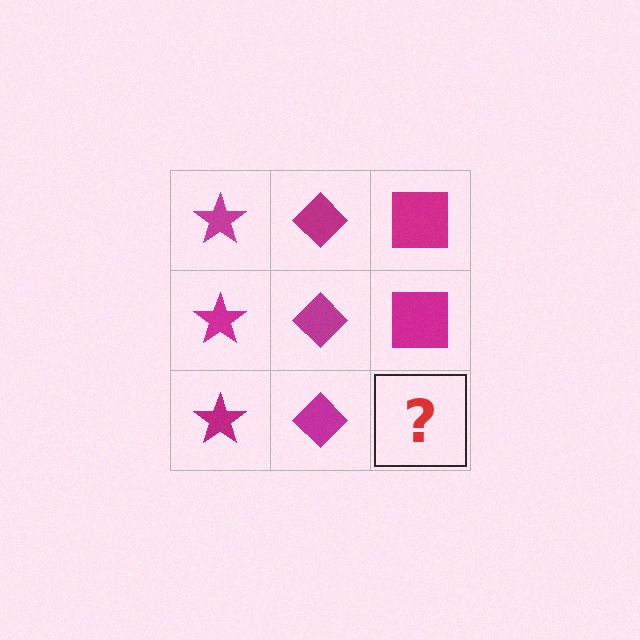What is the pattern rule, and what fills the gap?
The rule is that each column has a consistent shape. The gap should be filled with a magenta square.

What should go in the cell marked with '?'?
The missing cell should contain a magenta square.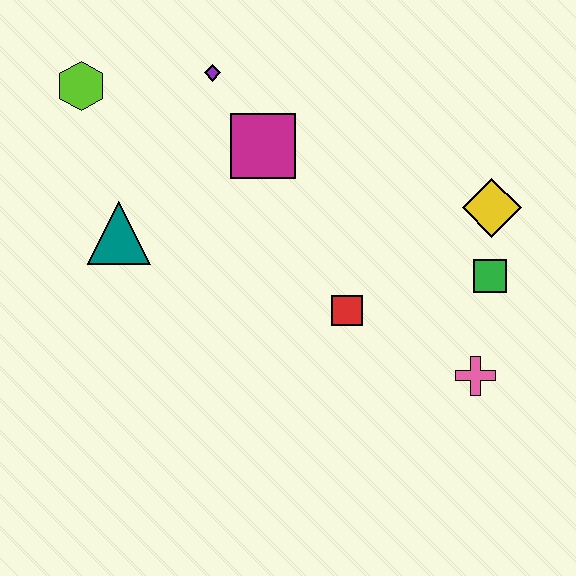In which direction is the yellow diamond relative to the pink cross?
The yellow diamond is above the pink cross.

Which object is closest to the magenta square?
The purple diamond is closest to the magenta square.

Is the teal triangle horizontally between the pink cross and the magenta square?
No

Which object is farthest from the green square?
The lime hexagon is farthest from the green square.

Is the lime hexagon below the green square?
No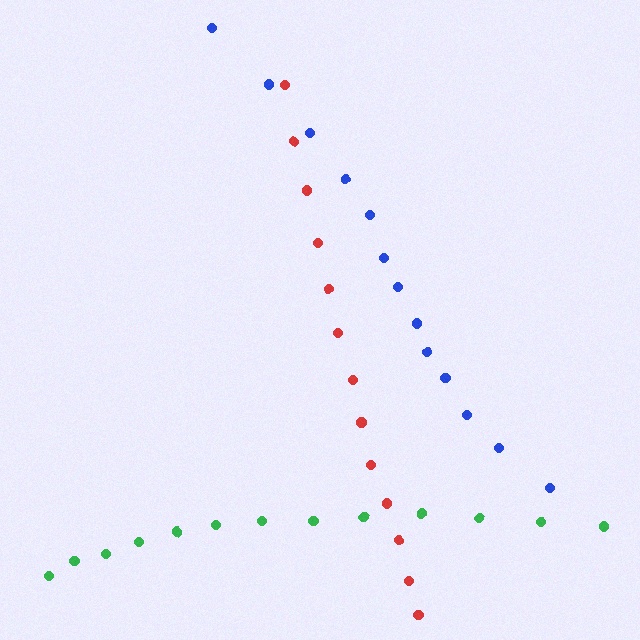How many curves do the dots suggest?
There are 3 distinct paths.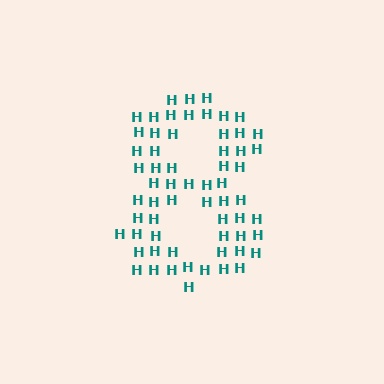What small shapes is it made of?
It is made of small letter H's.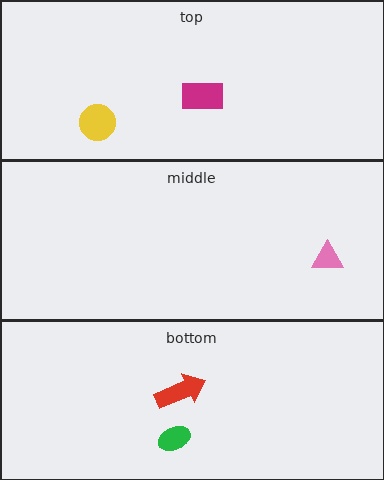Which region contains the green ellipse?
The bottom region.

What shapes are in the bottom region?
The red arrow, the green ellipse.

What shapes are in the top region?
The yellow circle, the magenta rectangle.